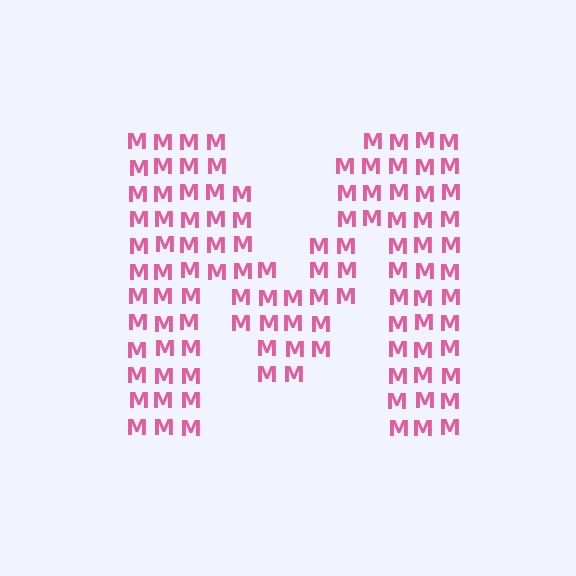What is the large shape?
The large shape is the letter M.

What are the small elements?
The small elements are letter M's.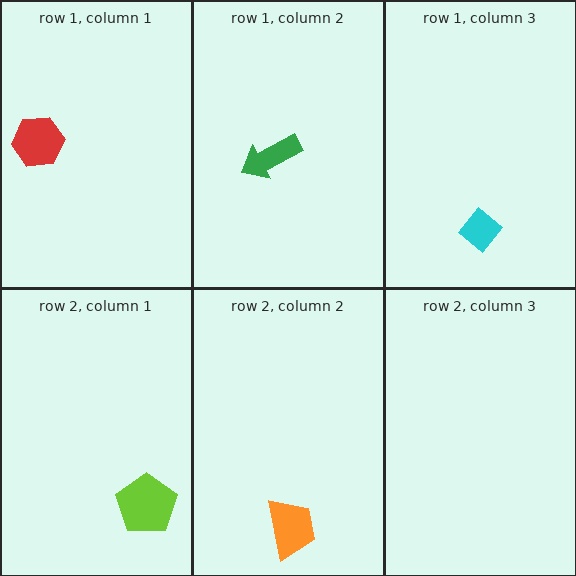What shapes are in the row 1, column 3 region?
The cyan diamond.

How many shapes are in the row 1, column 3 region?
1.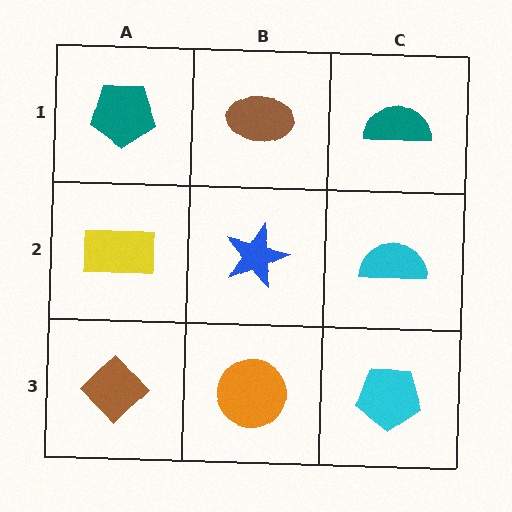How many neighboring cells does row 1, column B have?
3.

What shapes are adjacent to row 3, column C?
A cyan semicircle (row 2, column C), an orange circle (row 3, column B).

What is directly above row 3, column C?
A cyan semicircle.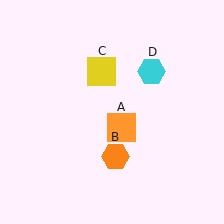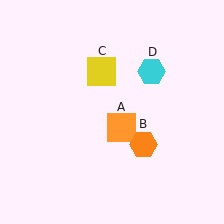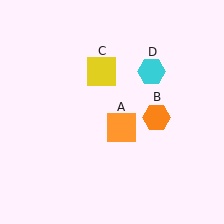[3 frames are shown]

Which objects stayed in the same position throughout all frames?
Orange square (object A) and yellow square (object C) and cyan hexagon (object D) remained stationary.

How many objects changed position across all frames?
1 object changed position: orange hexagon (object B).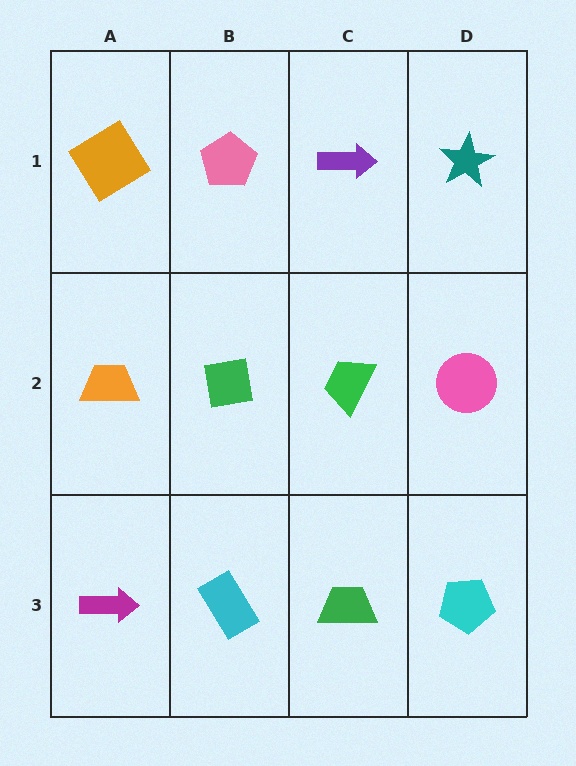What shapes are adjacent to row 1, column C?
A green trapezoid (row 2, column C), a pink pentagon (row 1, column B), a teal star (row 1, column D).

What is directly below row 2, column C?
A green trapezoid.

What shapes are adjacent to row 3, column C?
A green trapezoid (row 2, column C), a cyan rectangle (row 3, column B), a cyan pentagon (row 3, column D).